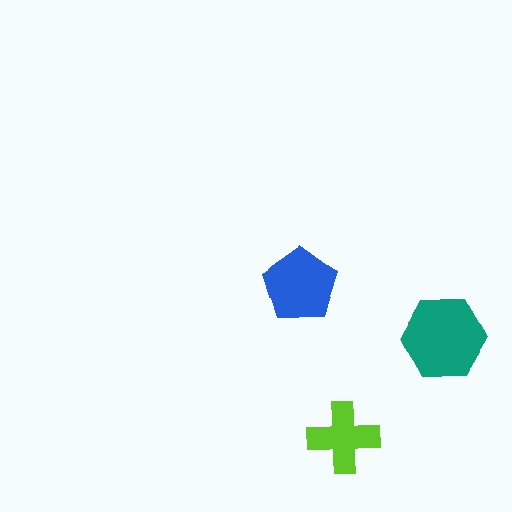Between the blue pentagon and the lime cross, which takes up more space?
The blue pentagon.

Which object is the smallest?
The lime cross.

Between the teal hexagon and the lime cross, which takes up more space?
The teal hexagon.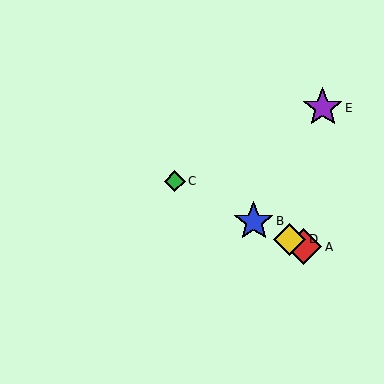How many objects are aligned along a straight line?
4 objects (A, B, C, D) are aligned along a straight line.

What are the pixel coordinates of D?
Object D is at (289, 239).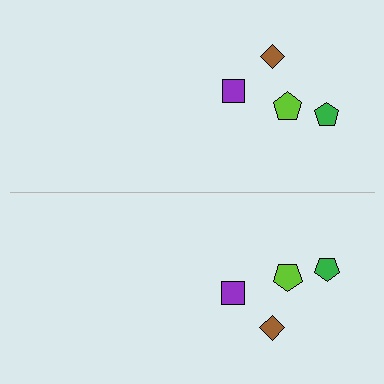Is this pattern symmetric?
Yes, this pattern has bilateral (reflection) symmetry.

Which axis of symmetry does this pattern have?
The pattern has a horizontal axis of symmetry running through the center of the image.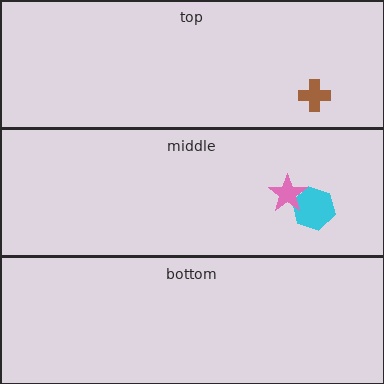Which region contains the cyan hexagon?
The middle region.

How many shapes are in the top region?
1.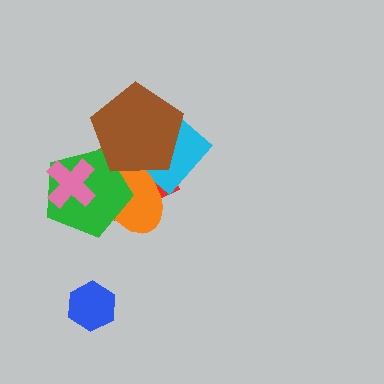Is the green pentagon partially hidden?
Yes, it is partially covered by another shape.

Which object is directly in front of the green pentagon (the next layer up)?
The brown pentagon is directly in front of the green pentagon.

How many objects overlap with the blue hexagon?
0 objects overlap with the blue hexagon.